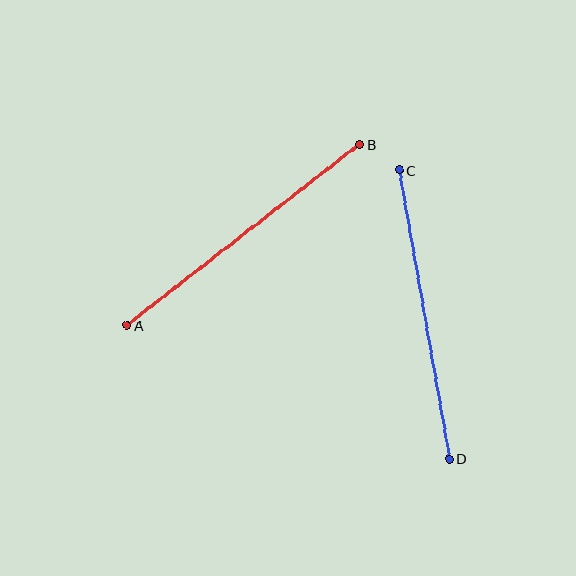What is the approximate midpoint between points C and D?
The midpoint is at approximately (424, 315) pixels.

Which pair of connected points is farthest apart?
Points A and B are farthest apart.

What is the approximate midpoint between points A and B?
The midpoint is at approximately (243, 235) pixels.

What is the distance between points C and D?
The distance is approximately 293 pixels.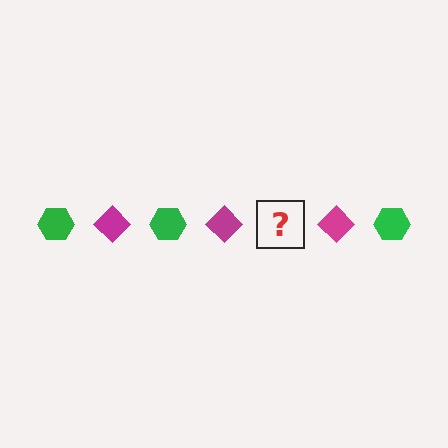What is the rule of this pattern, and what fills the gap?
The rule is that the pattern alternates between green hexagon and magenta diamond. The gap should be filled with a green hexagon.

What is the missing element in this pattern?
The missing element is a green hexagon.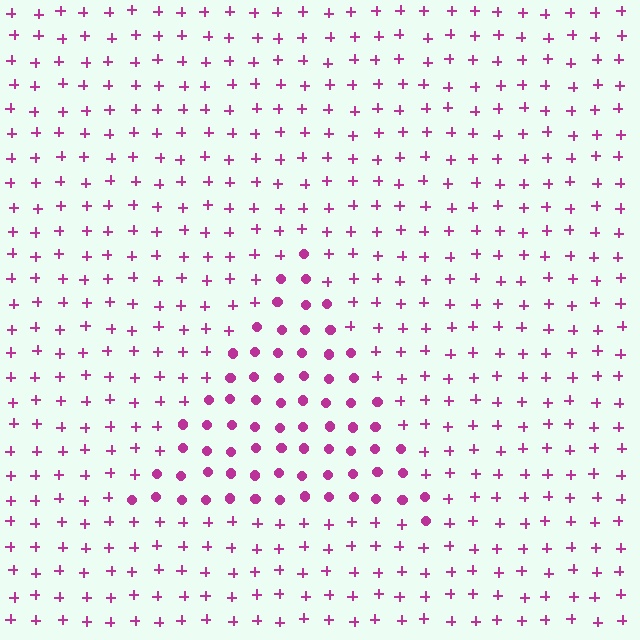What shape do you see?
I see a triangle.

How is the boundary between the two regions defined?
The boundary is defined by a change in element shape: circles inside vs. plus signs outside. All elements share the same color and spacing.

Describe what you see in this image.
The image is filled with small magenta elements arranged in a uniform grid. A triangle-shaped region contains circles, while the surrounding area contains plus signs. The boundary is defined purely by the change in element shape.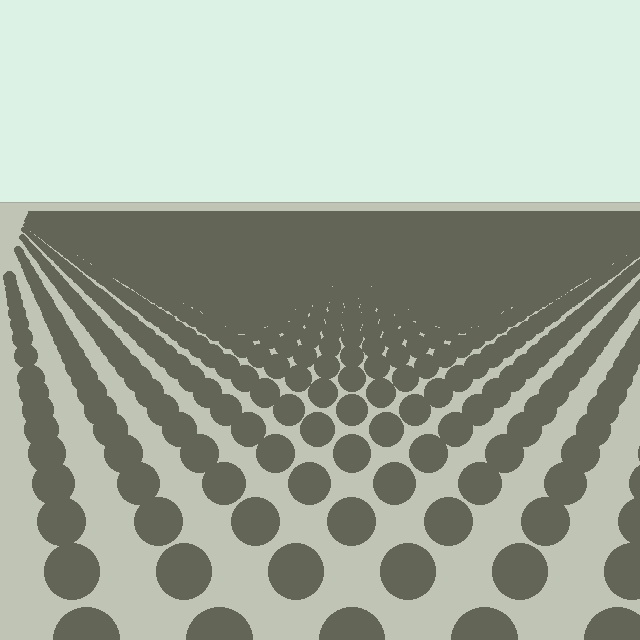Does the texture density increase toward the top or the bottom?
Density increases toward the top.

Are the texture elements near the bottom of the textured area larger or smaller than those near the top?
Larger. Near the bottom, elements are closer to the viewer and appear at a bigger on-screen size.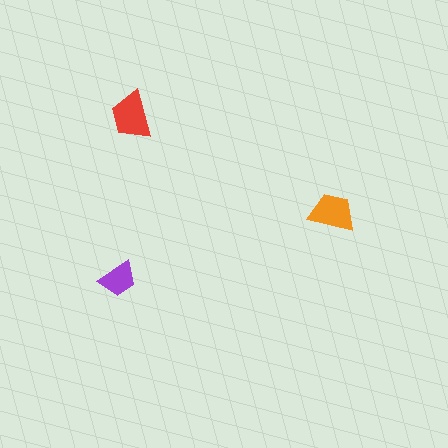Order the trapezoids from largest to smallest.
the red one, the orange one, the purple one.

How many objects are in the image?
There are 3 objects in the image.